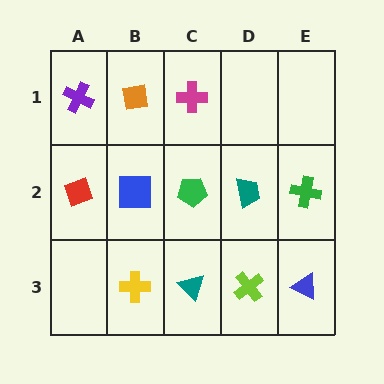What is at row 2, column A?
A red diamond.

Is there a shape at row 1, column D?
No, that cell is empty.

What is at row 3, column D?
A lime cross.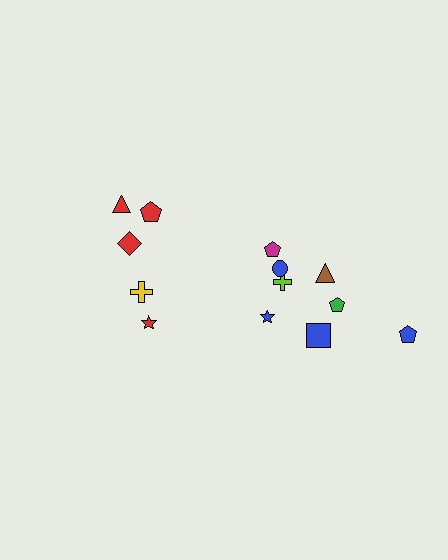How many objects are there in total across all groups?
There are 13 objects.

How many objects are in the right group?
There are 8 objects.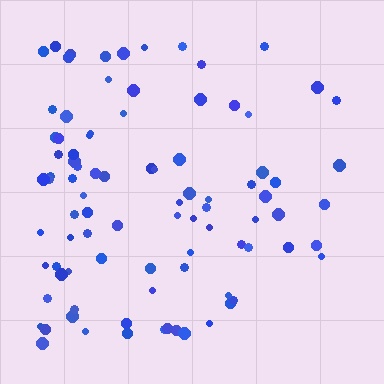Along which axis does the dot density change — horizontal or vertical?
Horizontal.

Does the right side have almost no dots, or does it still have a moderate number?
Still a moderate number, just noticeably fewer than the left.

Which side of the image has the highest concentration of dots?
The left.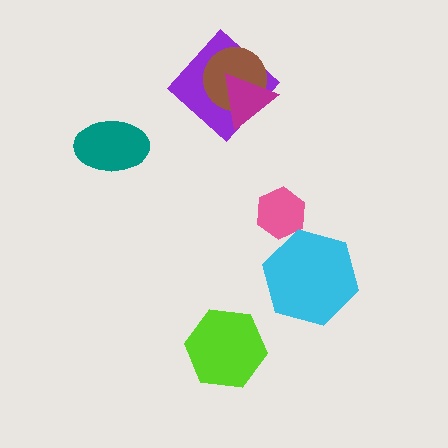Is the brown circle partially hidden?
Yes, it is partially covered by another shape.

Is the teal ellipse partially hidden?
No, no other shape covers it.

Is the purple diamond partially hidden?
Yes, it is partially covered by another shape.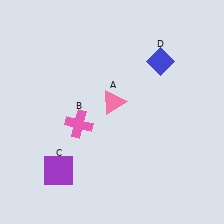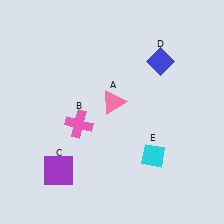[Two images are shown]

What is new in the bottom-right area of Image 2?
A cyan diamond (E) was added in the bottom-right area of Image 2.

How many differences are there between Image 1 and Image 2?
There is 1 difference between the two images.